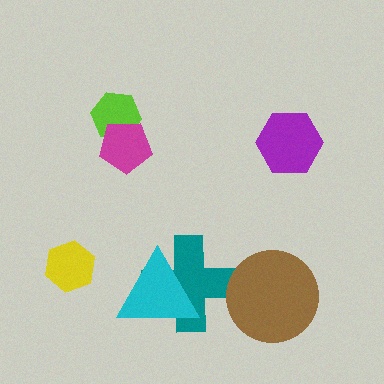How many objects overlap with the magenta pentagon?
1 object overlaps with the magenta pentagon.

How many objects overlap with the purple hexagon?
0 objects overlap with the purple hexagon.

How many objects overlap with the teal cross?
2 objects overlap with the teal cross.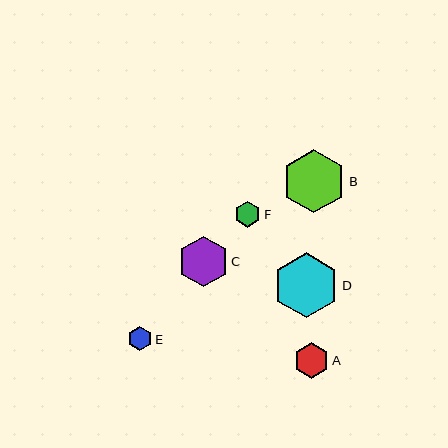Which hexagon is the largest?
Hexagon D is the largest with a size of approximately 65 pixels.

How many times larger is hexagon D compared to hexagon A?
Hexagon D is approximately 1.8 times the size of hexagon A.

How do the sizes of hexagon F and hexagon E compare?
Hexagon F and hexagon E are approximately the same size.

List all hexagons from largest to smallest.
From largest to smallest: D, B, C, A, F, E.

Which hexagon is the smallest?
Hexagon E is the smallest with a size of approximately 24 pixels.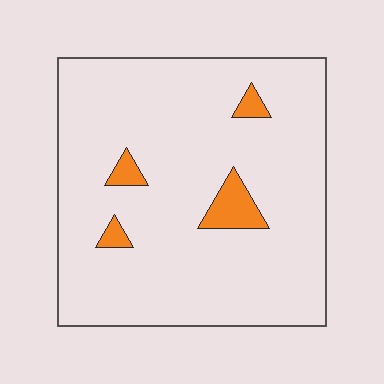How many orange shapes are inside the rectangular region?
4.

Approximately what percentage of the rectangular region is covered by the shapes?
Approximately 5%.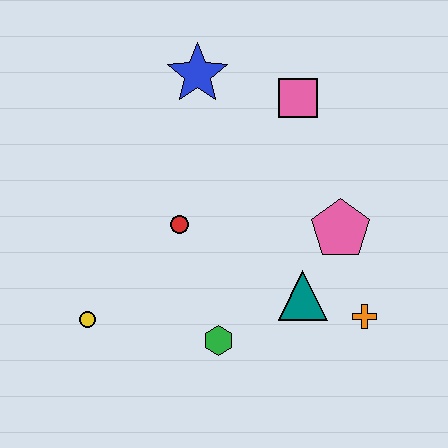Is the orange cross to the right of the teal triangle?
Yes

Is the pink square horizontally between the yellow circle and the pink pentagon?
Yes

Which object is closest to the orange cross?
The teal triangle is closest to the orange cross.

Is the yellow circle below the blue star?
Yes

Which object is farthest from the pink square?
The yellow circle is farthest from the pink square.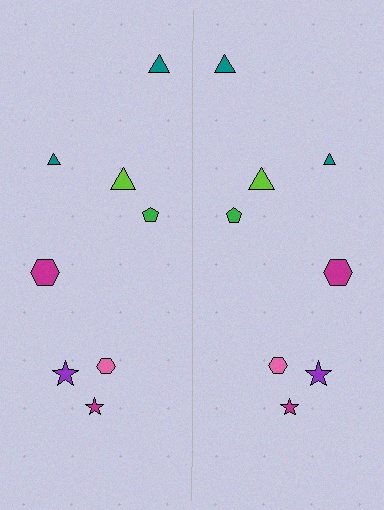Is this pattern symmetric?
Yes, this pattern has bilateral (reflection) symmetry.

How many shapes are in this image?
There are 16 shapes in this image.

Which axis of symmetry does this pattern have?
The pattern has a vertical axis of symmetry running through the center of the image.